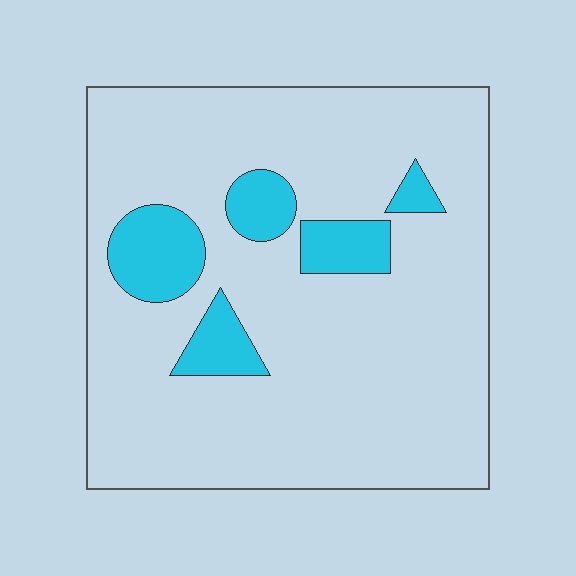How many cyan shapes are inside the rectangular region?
5.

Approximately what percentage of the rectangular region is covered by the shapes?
Approximately 15%.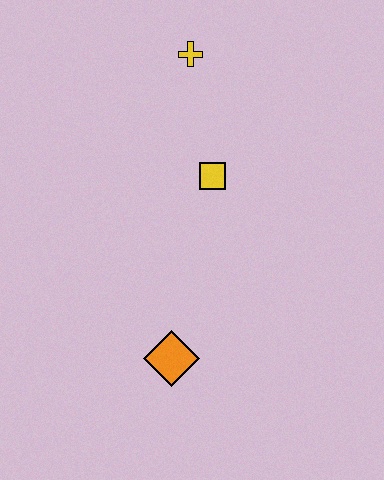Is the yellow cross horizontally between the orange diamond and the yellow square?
Yes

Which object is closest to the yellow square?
The yellow cross is closest to the yellow square.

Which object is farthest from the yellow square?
The orange diamond is farthest from the yellow square.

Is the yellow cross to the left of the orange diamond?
No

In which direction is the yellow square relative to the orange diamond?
The yellow square is above the orange diamond.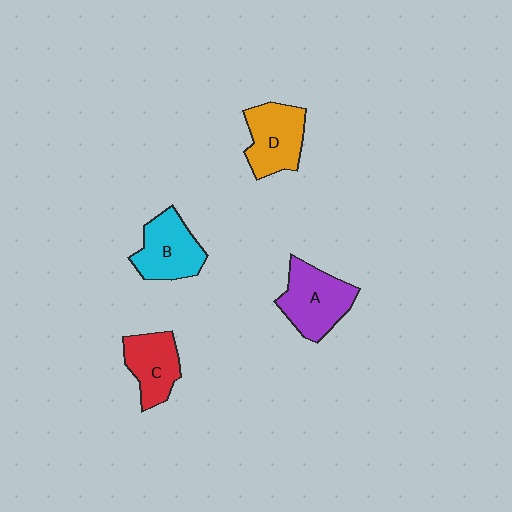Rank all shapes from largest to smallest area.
From largest to smallest: A (purple), D (orange), B (cyan), C (red).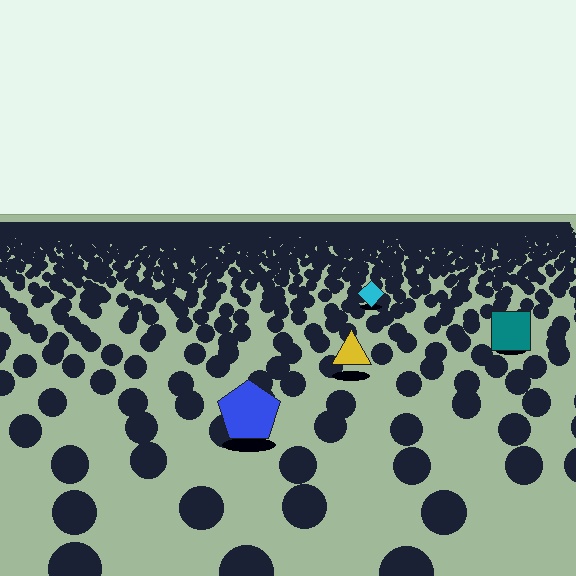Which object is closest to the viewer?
The blue pentagon is closest. The texture marks near it are larger and more spread out.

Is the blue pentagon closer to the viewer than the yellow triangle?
Yes. The blue pentagon is closer — you can tell from the texture gradient: the ground texture is coarser near it.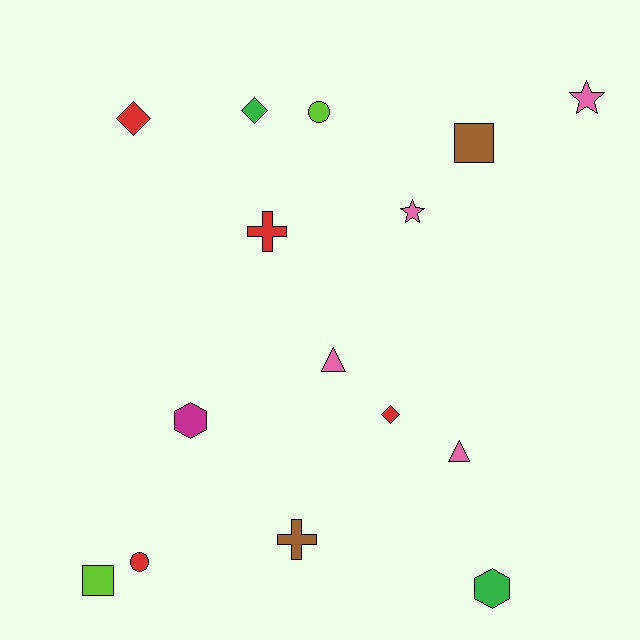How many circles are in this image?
There are 2 circles.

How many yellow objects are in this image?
There are no yellow objects.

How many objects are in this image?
There are 15 objects.